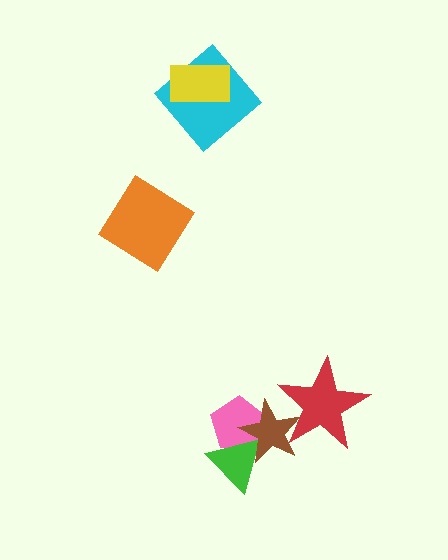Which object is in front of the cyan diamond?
The yellow rectangle is in front of the cyan diamond.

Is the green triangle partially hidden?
Yes, it is partially covered by another shape.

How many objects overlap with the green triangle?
2 objects overlap with the green triangle.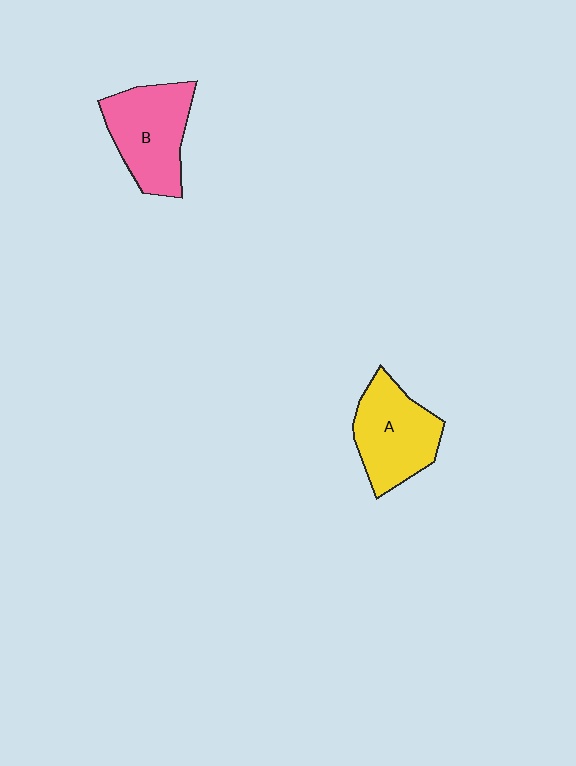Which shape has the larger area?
Shape B (pink).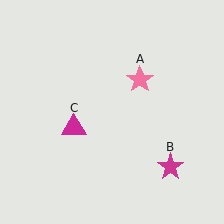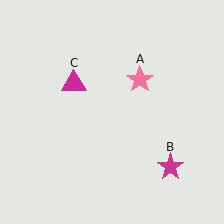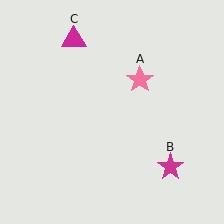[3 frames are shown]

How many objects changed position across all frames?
1 object changed position: magenta triangle (object C).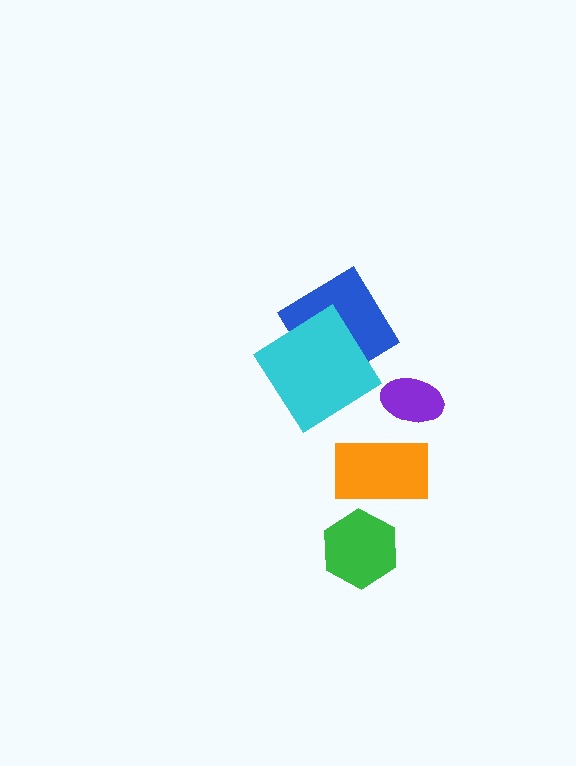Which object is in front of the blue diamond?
The cyan diamond is in front of the blue diamond.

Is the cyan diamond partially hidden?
No, no other shape covers it.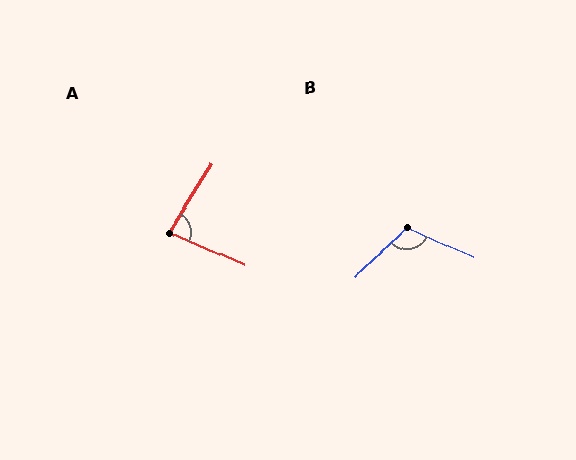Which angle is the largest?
B, at approximately 113 degrees.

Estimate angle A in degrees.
Approximately 82 degrees.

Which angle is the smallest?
A, at approximately 82 degrees.